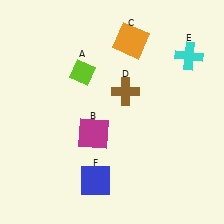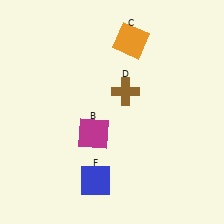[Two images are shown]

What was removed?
The lime diamond (A), the cyan cross (E) were removed in Image 2.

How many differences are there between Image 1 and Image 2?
There are 2 differences between the two images.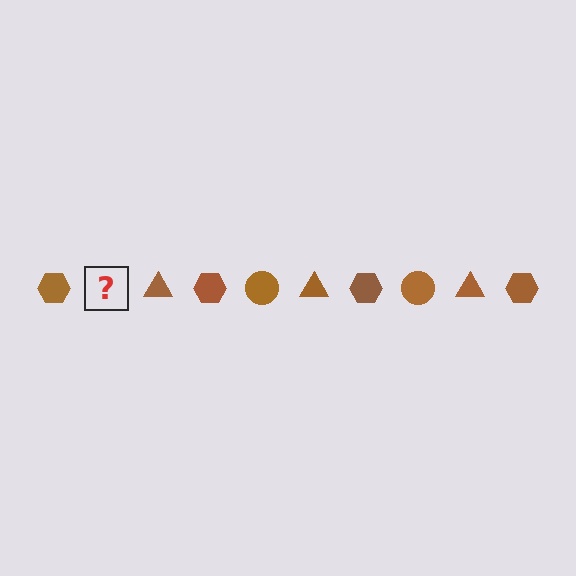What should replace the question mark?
The question mark should be replaced with a brown circle.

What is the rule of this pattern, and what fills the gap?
The rule is that the pattern cycles through hexagon, circle, triangle shapes in brown. The gap should be filled with a brown circle.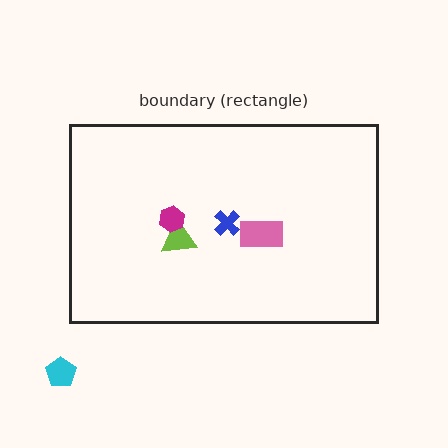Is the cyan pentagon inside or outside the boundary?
Outside.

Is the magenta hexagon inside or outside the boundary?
Inside.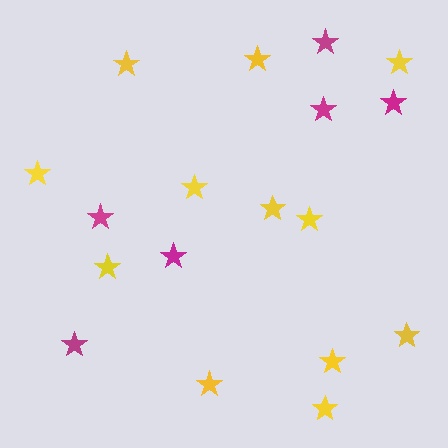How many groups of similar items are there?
There are 2 groups: one group of yellow stars (12) and one group of magenta stars (6).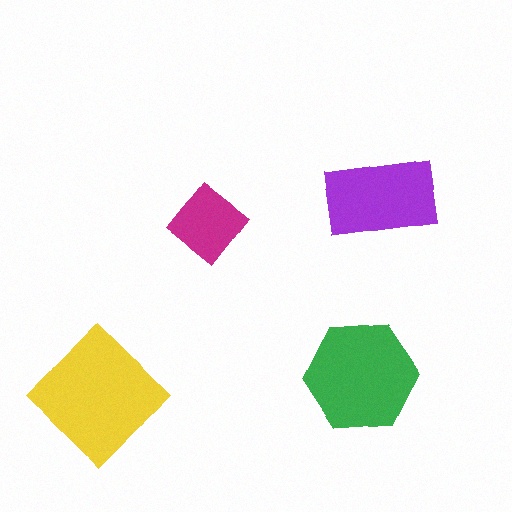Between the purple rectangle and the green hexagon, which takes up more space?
The green hexagon.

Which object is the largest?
The yellow diamond.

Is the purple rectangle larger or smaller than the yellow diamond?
Smaller.